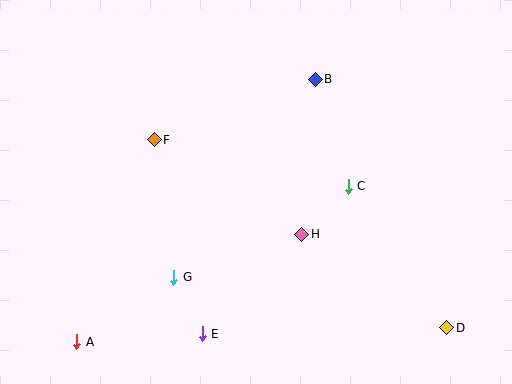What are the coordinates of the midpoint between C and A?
The midpoint between C and A is at (213, 264).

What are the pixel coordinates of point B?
Point B is at (315, 79).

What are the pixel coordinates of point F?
Point F is at (154, 140).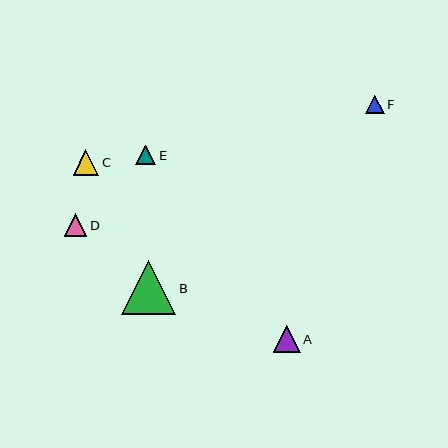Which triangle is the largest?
Triangle B is the largest with a size of approximately 54 pixels.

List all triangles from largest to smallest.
From largest to smallest: B, A, C, D, E, F.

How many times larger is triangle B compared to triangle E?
Triangle B is approximately 2.7 times the size of triangle E.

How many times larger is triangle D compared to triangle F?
Triangle D is approximately 1.2 times the size of triangle F.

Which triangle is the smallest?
Triangle F is the smallest with a size of approximately 19 pixels.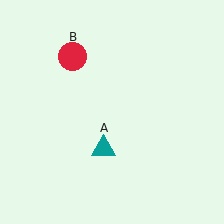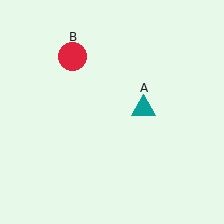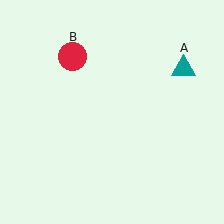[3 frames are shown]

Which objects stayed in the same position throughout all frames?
Red circle (object B) remained stationary.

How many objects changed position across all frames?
1 object changed position: teal triangle (object A).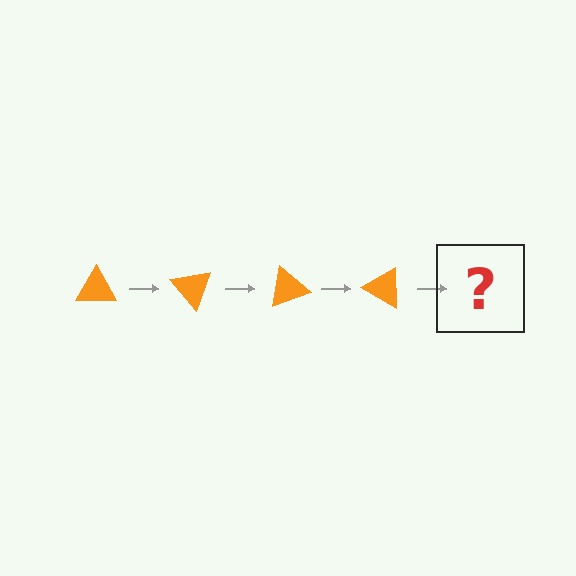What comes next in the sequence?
The next element should be an orange triangle rotated 200 degrees.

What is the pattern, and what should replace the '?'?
The pattern is that the triangle rotates 50 degrees each step. The '?' should be an orange triangle rotated 200 degrees.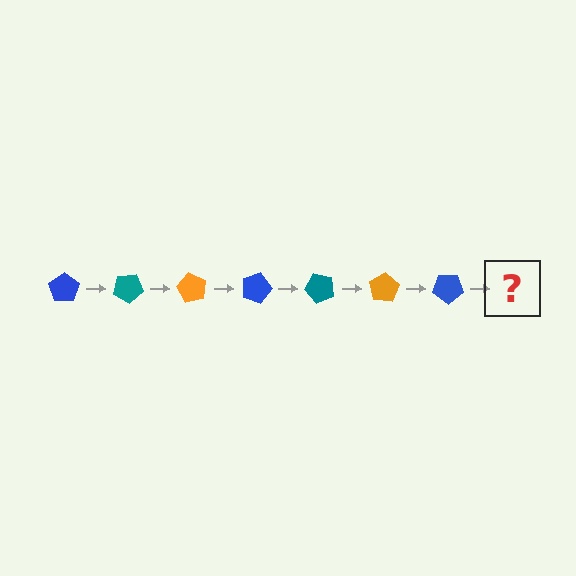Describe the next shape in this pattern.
It should be a teal pentagon, rotated 210 degrees from the start.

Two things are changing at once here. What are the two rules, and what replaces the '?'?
The two rules are that it rotates 30 degrees each step and the color cycles through blue, teal, and orange. The '?' should be a teal pentagon, rotated 210 degrees from the start.